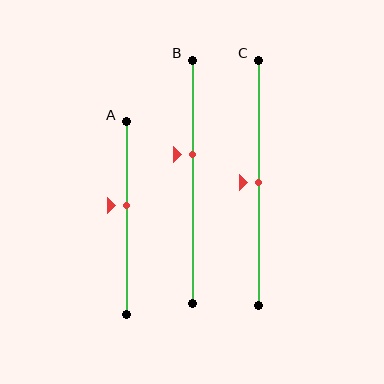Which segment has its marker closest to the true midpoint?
Segment C has its marker closest to the true midpoint.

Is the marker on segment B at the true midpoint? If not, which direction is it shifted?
No, the marker on segment B is shifted upward by about 11% of the segment length.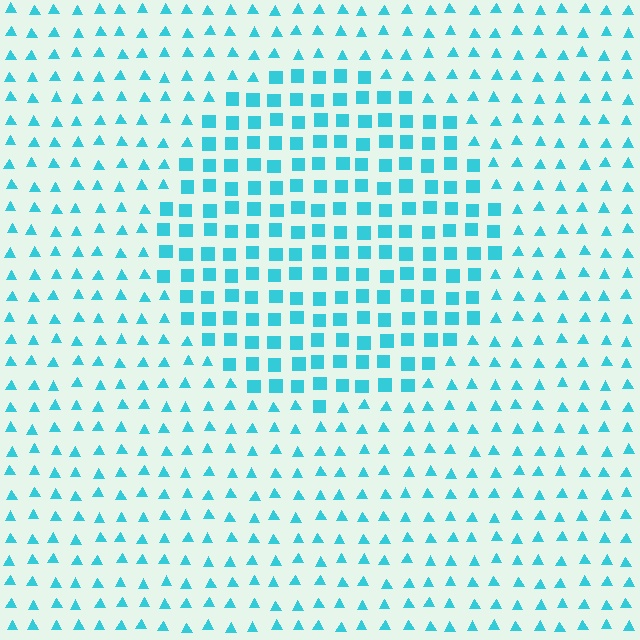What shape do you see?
I see a circle.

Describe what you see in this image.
The image is filled with small cyan elements arranged in a uniform grid. A circle-shaped region contains squares, while the surrounding area contains triangles. The boundary is defined purely by the change in element shape.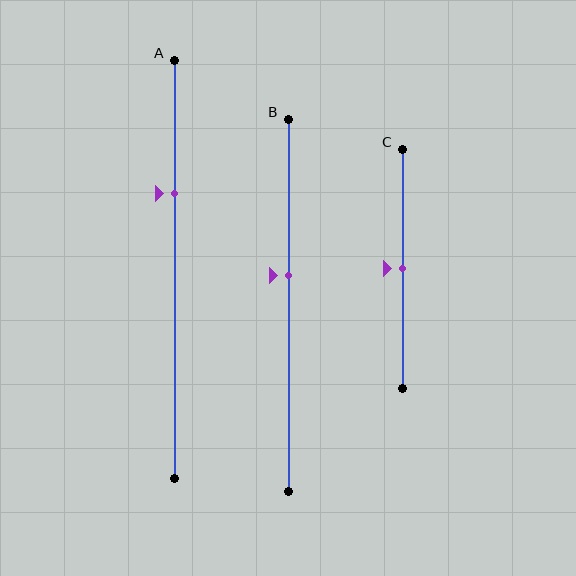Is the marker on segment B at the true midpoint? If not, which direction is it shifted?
No, the marker on segment B is shifted upward by about 8% of the segment length.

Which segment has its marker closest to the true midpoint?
Segment C has its marker closest to the true midpoint.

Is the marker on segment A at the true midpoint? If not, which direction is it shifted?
No, the marker on segment A is shifted upward by about 18% of the segment length.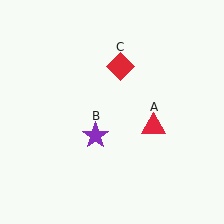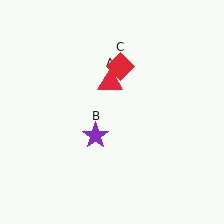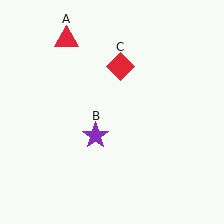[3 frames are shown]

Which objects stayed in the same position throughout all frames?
Purple star (object B) and red diamond (object C) remained stationary.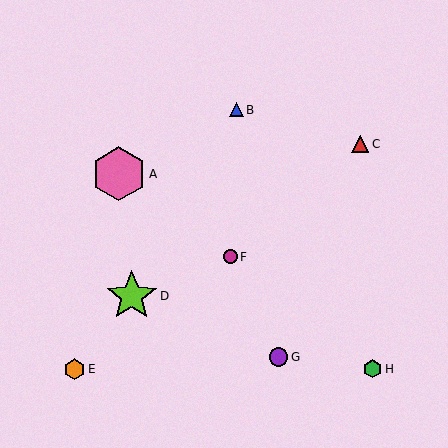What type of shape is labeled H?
Shape H is a green hexagon.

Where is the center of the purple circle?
The center of the purple circle is at (279, 357).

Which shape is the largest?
The pink hexagon (labeled A) is the largest.